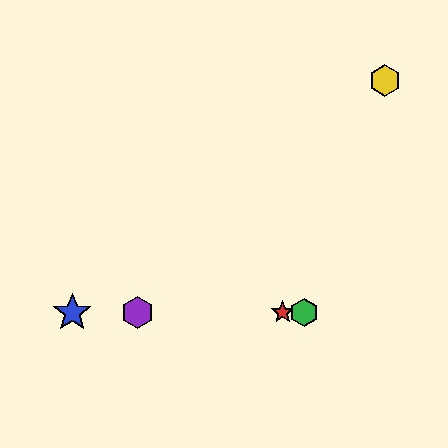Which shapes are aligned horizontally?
The red star, the blue star, the green hexagon, the purple hexagon are aligned horizontally.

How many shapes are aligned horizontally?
4 shapes (the red star, the blue star, the green hexagon, the purple hexagon) are aligned horizontally.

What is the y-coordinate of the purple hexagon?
The purple hexagon is at y≈313.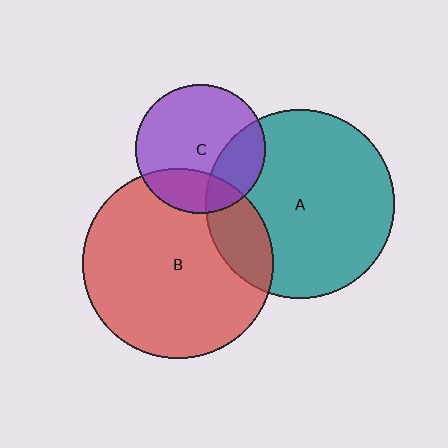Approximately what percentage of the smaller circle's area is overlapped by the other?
Approximately 25%.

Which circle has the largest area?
Circle B (red).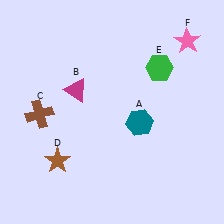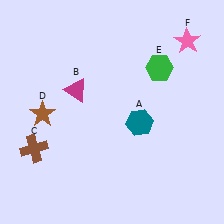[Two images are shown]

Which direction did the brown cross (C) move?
The brown cross (C) moved down.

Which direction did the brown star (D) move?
The brown star (D) moved up.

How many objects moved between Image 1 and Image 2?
2 objects moved between the two images.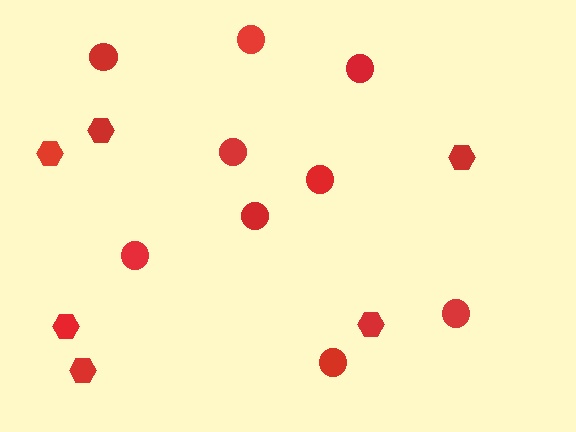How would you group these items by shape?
There are 2 groups: one group of hexagons (6) and one group of circles (9).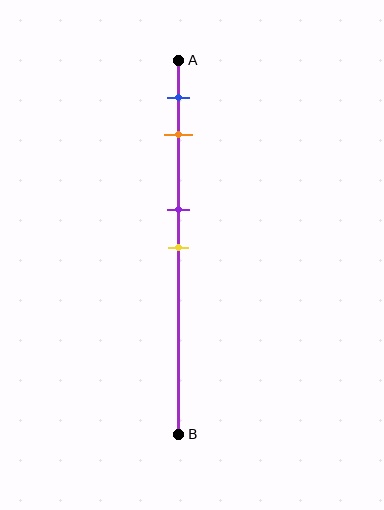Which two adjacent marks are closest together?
The purple and yellow marks are the closest adjacent pair.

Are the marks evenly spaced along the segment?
No, the marks are not evenly spaced.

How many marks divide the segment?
There are 4 marks dividing the segment.